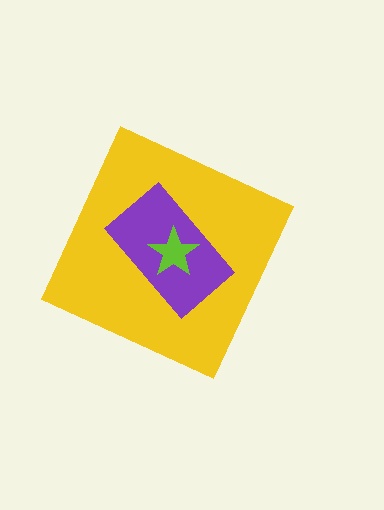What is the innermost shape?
The lime star.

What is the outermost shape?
The yellow diamond.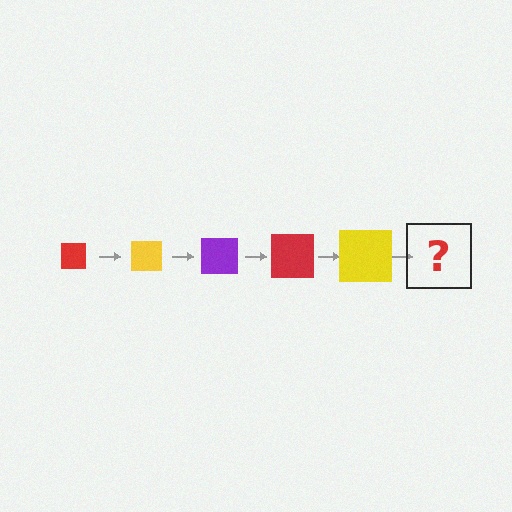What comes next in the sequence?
The next element should be a purple square, larger than the previous one.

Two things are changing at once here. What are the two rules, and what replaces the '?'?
The two rules are that the square grows larger each step and the color cycles through red, yellow, and purple. The '?' should be a purple square, larger than the previous one.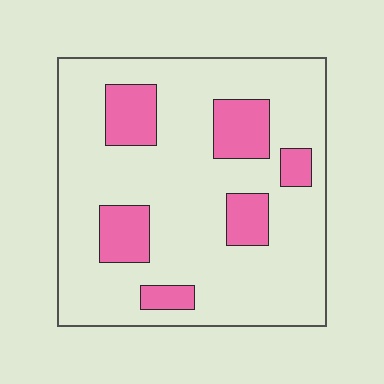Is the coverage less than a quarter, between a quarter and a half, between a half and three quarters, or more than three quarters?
Less than a quarter.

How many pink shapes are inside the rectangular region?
6.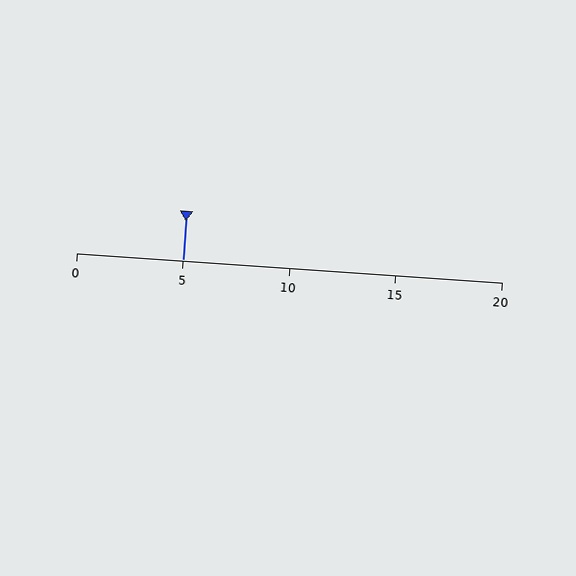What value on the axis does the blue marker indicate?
The marker indicates approximately 5.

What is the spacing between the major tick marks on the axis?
The major ticks are spaced 5 apart.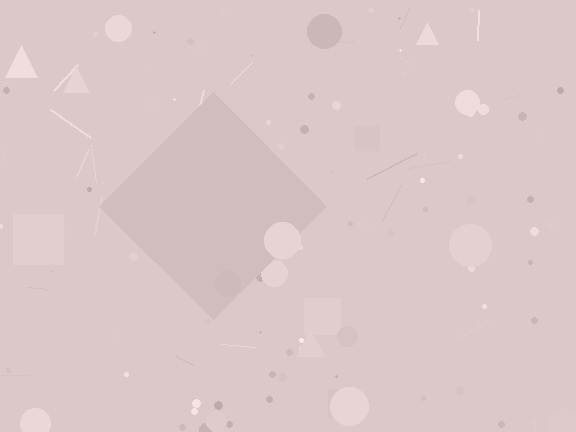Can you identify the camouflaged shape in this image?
The camouflaged shape is a diamond.